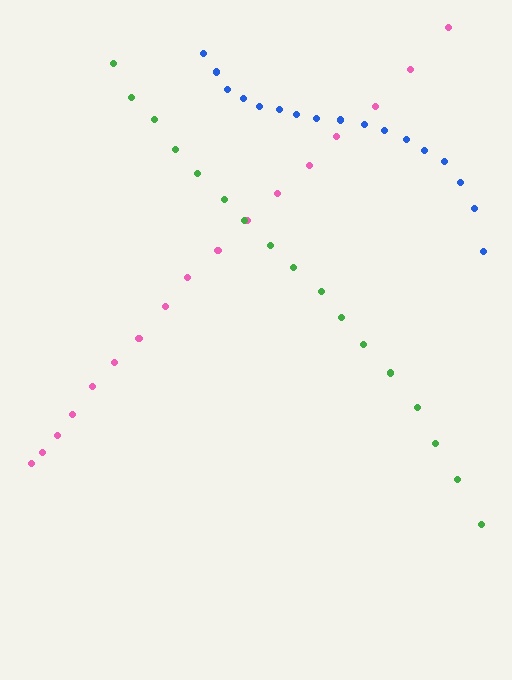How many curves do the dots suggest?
There are 3 distinct paths.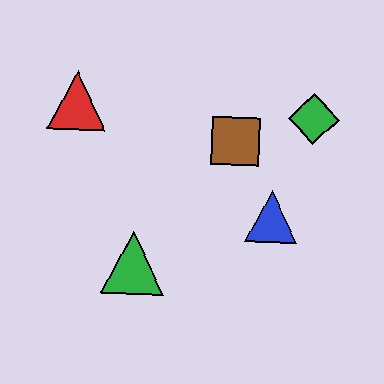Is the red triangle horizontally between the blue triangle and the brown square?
No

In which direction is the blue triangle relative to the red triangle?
The blue triangle is to the right of the red triangle.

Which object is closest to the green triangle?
The blue triangle is closest to the green triangle.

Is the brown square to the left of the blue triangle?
Yes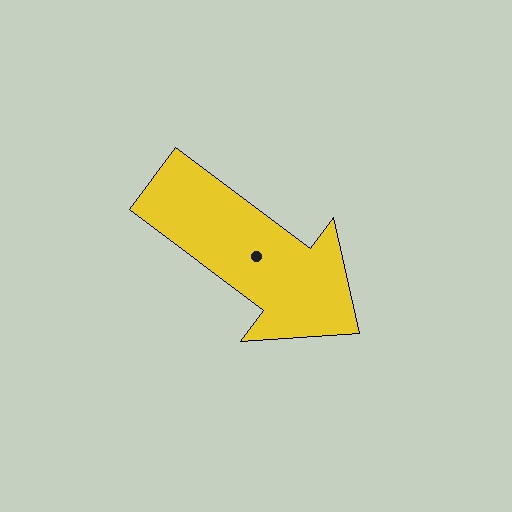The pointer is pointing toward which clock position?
Roughly 4 o'clock.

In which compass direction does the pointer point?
Southeast.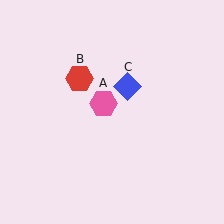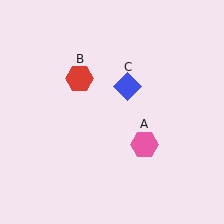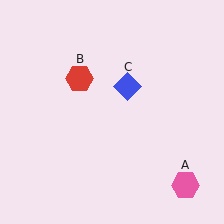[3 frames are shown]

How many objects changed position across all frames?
1 object changed position: pink hexagon (object A).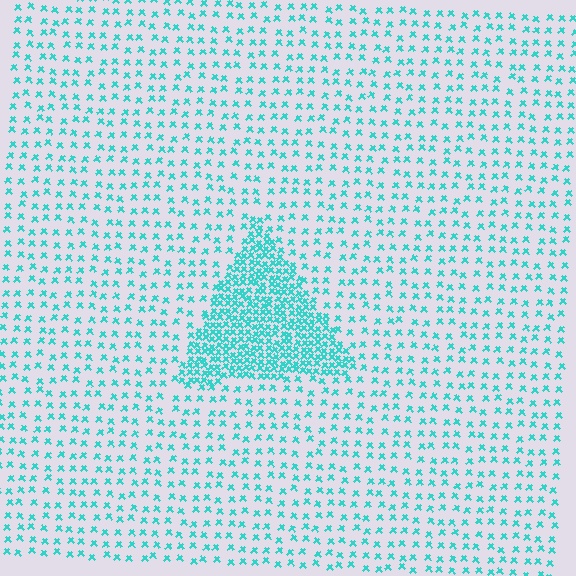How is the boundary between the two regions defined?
The boundary is defined by a change in element density (approximately 3.1x ratio). All elements are the same color, size, and shape.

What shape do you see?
I see a triangle.